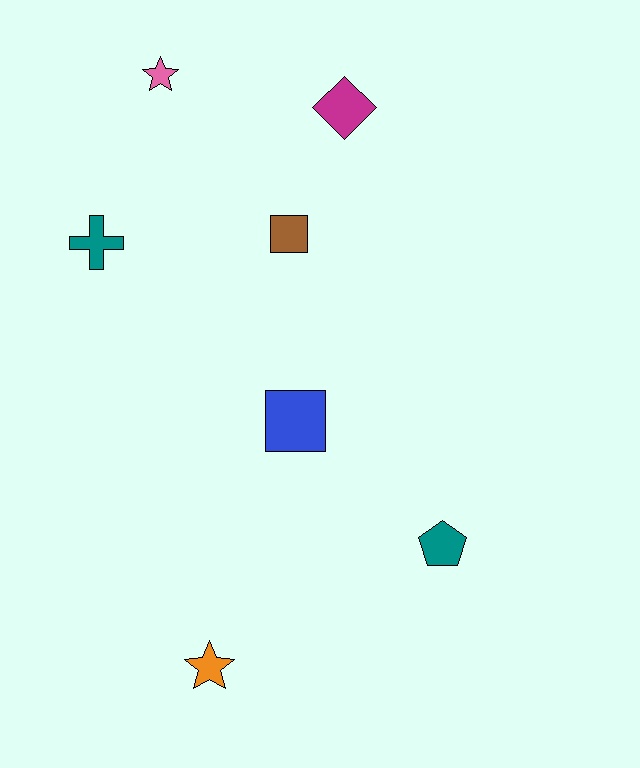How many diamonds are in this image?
There is 1 diamond.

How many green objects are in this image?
There are no green objects.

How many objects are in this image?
There are 7 objects.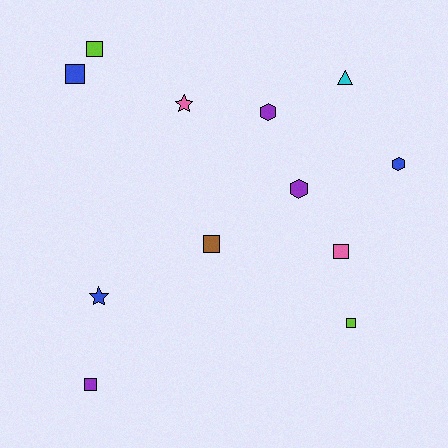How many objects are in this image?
There are 12 objects.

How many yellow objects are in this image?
There are no yellow objects.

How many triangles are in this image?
There is 1 triangle.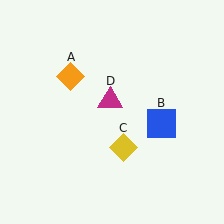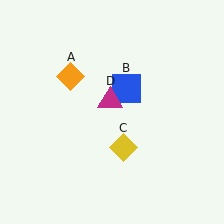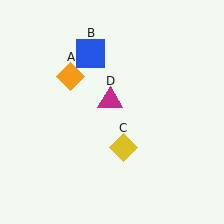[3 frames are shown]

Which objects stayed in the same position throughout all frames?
Orange diamond (object A) and yellow diamond (object C) and magenta triangle (object D) remained stationary.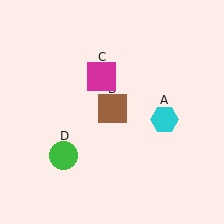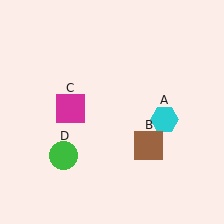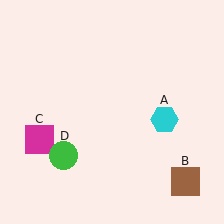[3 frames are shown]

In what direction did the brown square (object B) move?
The brown square (object B) moved down and to the right.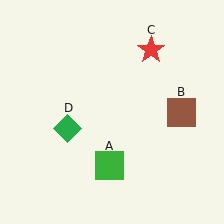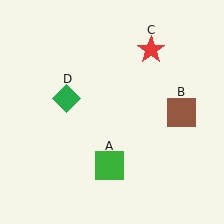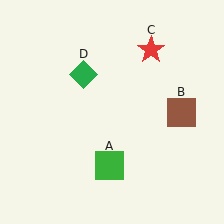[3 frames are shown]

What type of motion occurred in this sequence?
The green diamond (object D) rotated clockwise around the center of the scene.